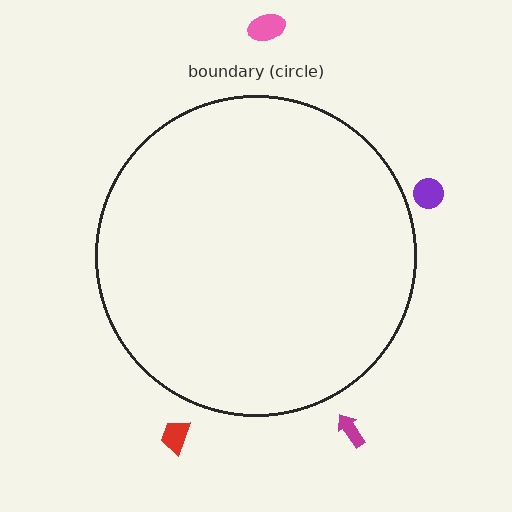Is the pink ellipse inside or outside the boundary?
Outside.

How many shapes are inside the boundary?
0 inside, 4 outside.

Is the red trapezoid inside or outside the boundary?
Outside.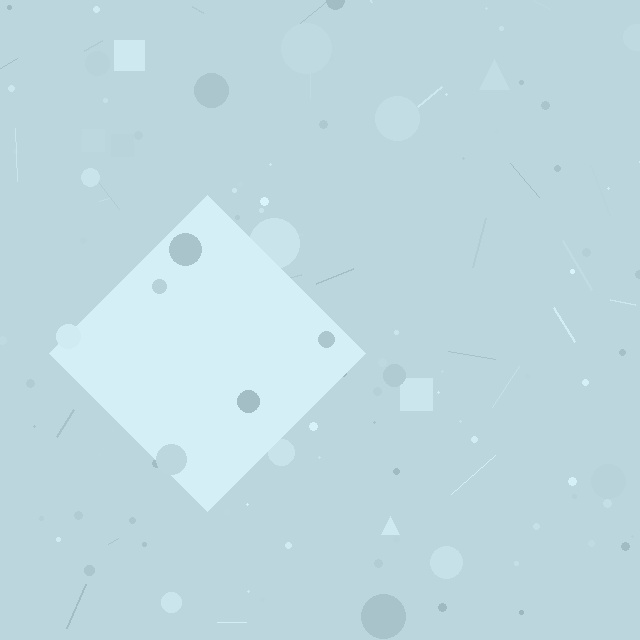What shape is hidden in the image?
A diamond is hidden in the image.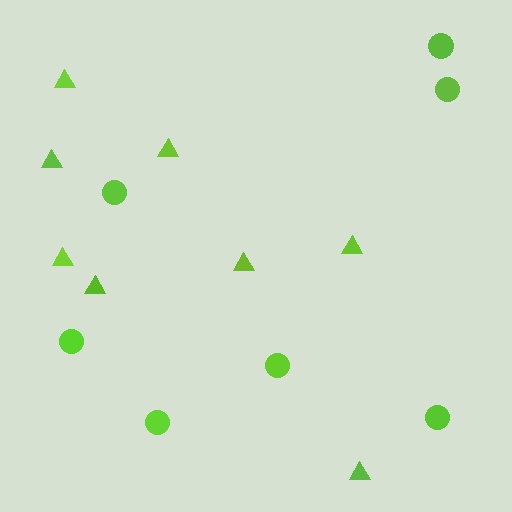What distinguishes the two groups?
There are 2 groups: one group of circles (7) and one group of triangles (8).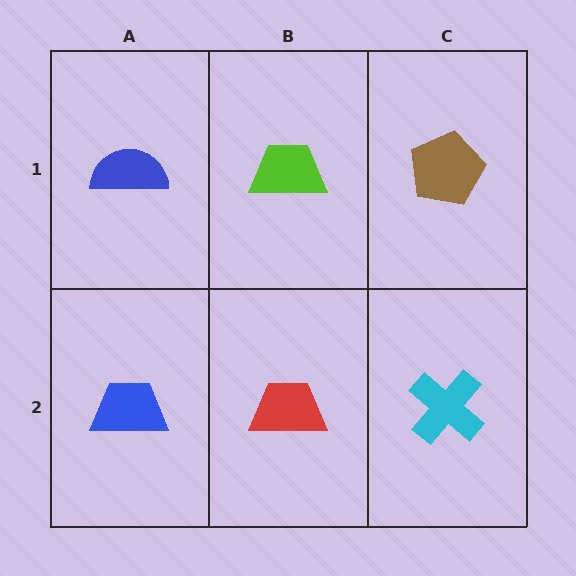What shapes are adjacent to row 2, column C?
A brown pentagon (row 1, column C), a red trapezoid (row 2, column B).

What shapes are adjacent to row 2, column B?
A lime trapezoid (row 1, column B), a blue trapezoid (row 2, column A), a cyan cross (row 2, column C).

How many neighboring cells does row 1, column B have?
3.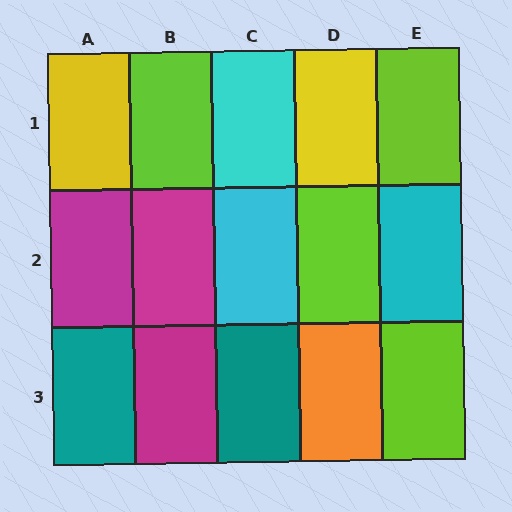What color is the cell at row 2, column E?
Cyan.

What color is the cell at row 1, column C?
Cyan.